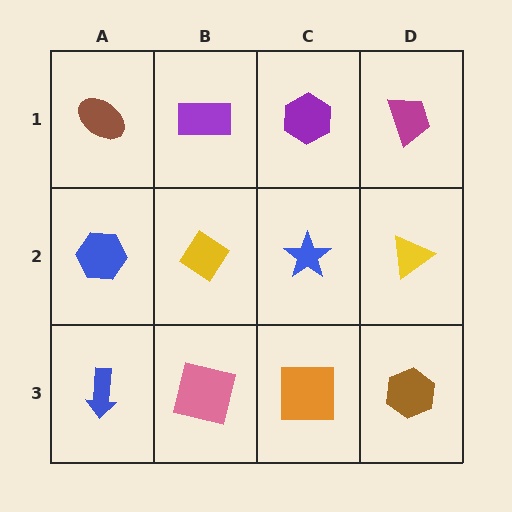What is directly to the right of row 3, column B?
An orange square.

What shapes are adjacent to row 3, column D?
A yellow triangle (row 2, column D), an orange square (row 3, column C).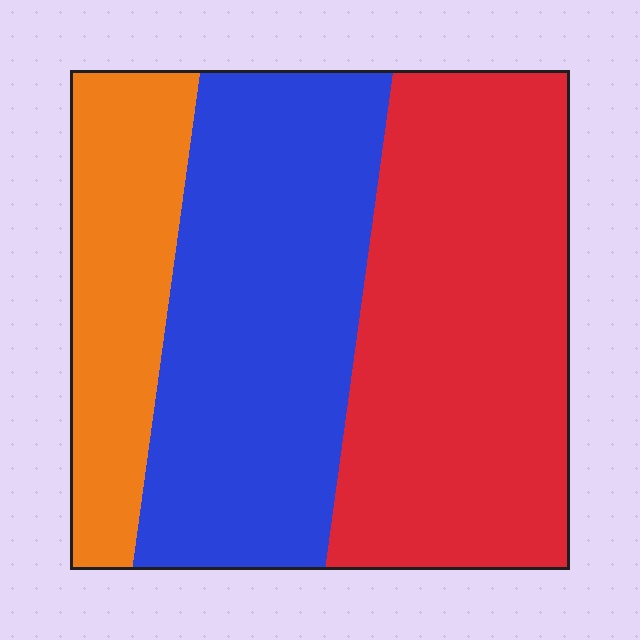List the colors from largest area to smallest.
From largest to smallest: red, blue, orange.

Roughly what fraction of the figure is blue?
Blue covers roughly 40% of the figure.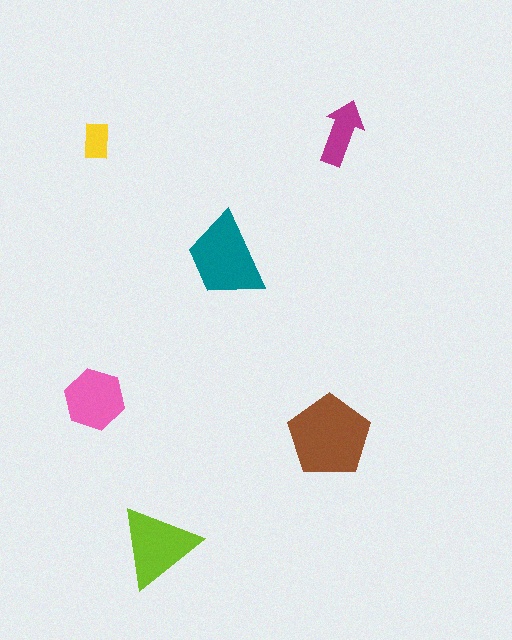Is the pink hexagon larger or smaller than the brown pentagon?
Smaller.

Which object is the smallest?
The yellow rectangle.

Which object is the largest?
The brown pentagon.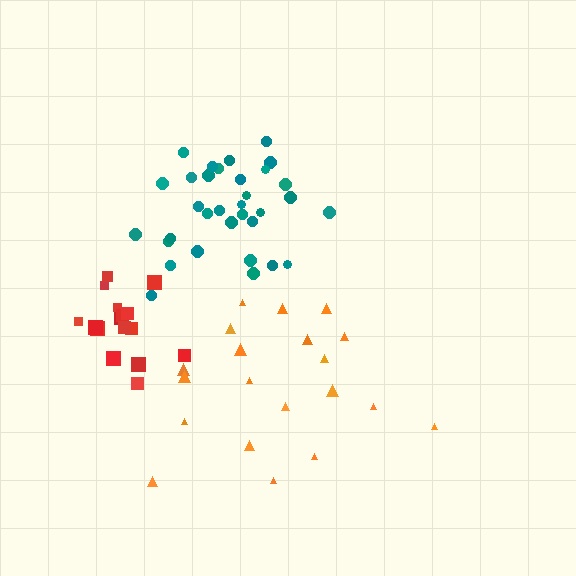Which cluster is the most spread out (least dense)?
Orange.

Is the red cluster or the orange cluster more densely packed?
Red.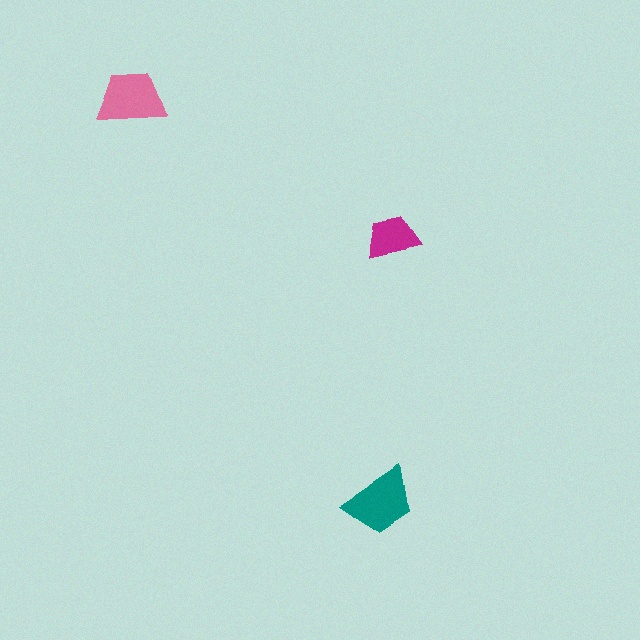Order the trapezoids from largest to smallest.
the teal one, the pink one, the magenta one.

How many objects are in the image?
There are 3 objects in the image.